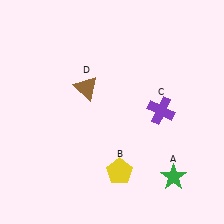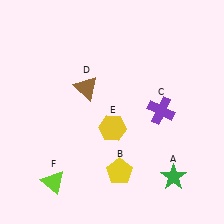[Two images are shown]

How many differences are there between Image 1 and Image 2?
There are 2 differences between the two images.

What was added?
A yellow hexagon (E), a lime triangle (F) were added in Image 2.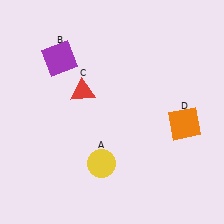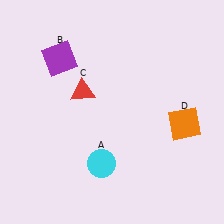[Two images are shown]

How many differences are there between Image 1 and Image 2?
There is 1 difference between the two images.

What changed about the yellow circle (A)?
In Image 1, A is yellow. In Image 2, it changed to cyan.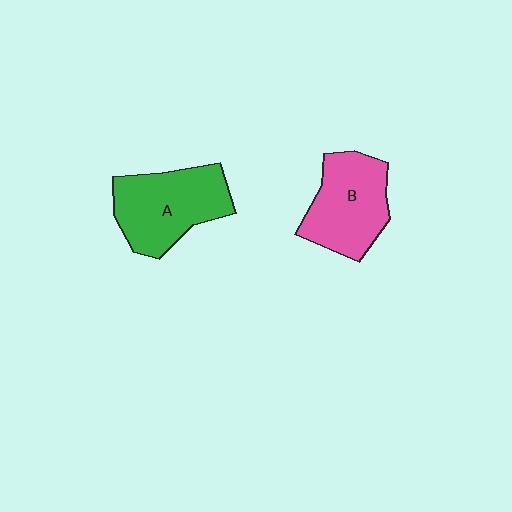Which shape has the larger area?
Shape A (green).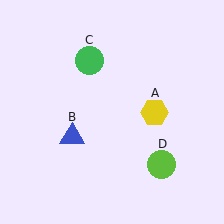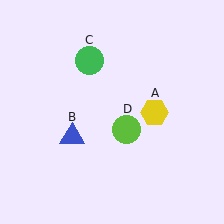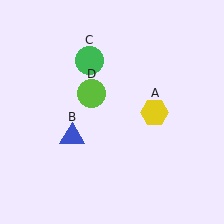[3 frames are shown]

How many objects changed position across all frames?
1 object changed position: lime circle (object D).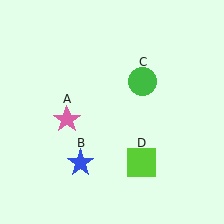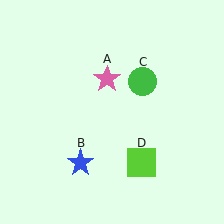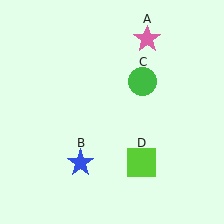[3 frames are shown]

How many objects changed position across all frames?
1 object changed position: pink star (object A).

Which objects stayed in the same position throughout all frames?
Blue star (object B) and green circle (object C) and lime square (object D) remained stationary.